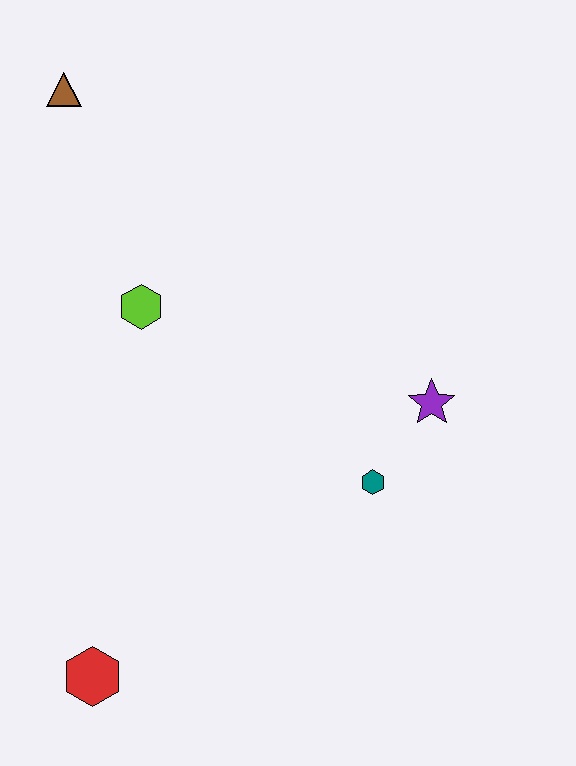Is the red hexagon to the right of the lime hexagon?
No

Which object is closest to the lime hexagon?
The brown triangle is closest to the lime hexagon.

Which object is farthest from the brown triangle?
The red hexagon is farthest from the brown triangle.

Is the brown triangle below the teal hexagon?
No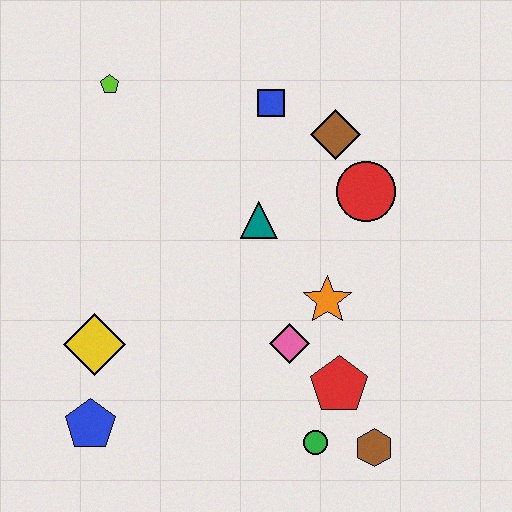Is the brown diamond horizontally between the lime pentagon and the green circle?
No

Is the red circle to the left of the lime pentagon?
No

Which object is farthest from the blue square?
The blue pentagon is farthest from the blue square.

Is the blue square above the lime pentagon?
No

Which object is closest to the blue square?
The brown diamond is closest to the blue square.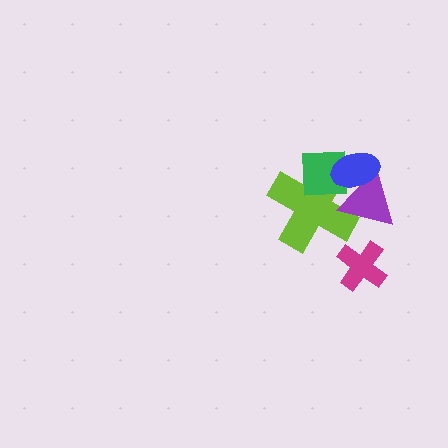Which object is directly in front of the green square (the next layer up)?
The purple triangle is directly in front of the green square.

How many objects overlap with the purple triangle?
3 objects overlap with the purple triangle.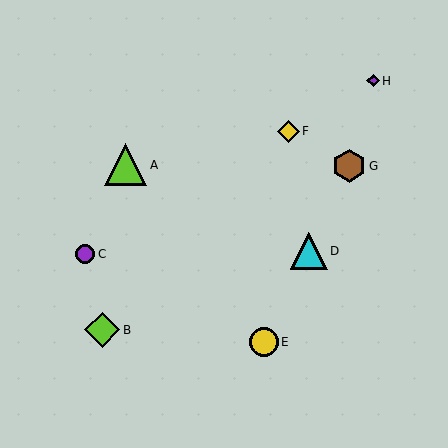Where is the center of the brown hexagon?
The center of the brown hexagon is at (349, 166).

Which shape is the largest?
The lime triangle (labeled A) is the largest.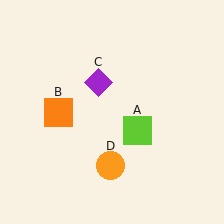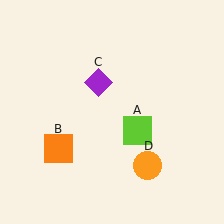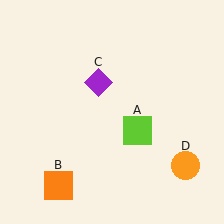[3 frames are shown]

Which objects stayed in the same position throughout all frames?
Lime square (object A) and purple diamond (object C) remained stationary.